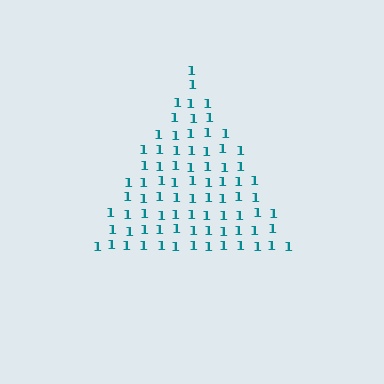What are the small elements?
The small elements are digit 1's.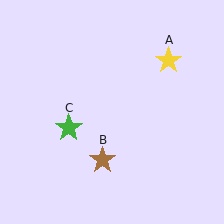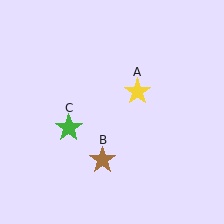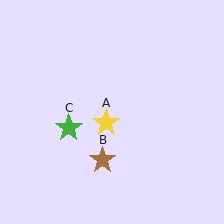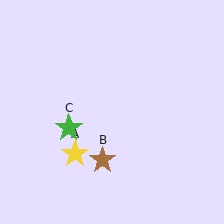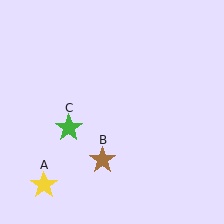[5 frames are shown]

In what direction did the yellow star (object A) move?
The yellow star (object A) moved down and to the left.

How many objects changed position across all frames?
1 object changed position: yellow star (object A).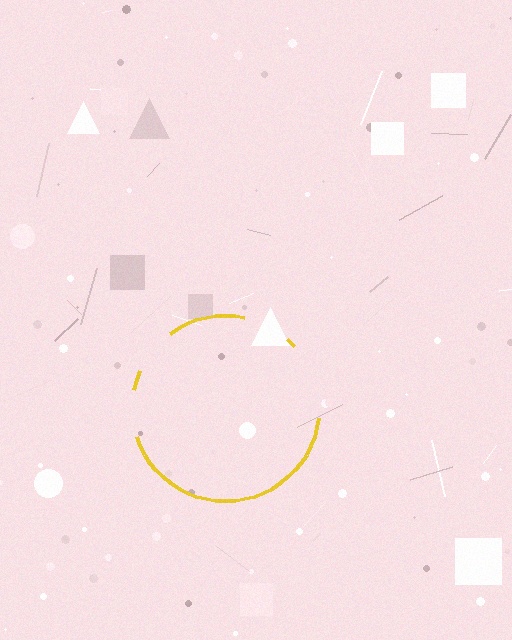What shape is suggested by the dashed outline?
The dashed outline suggests a circle.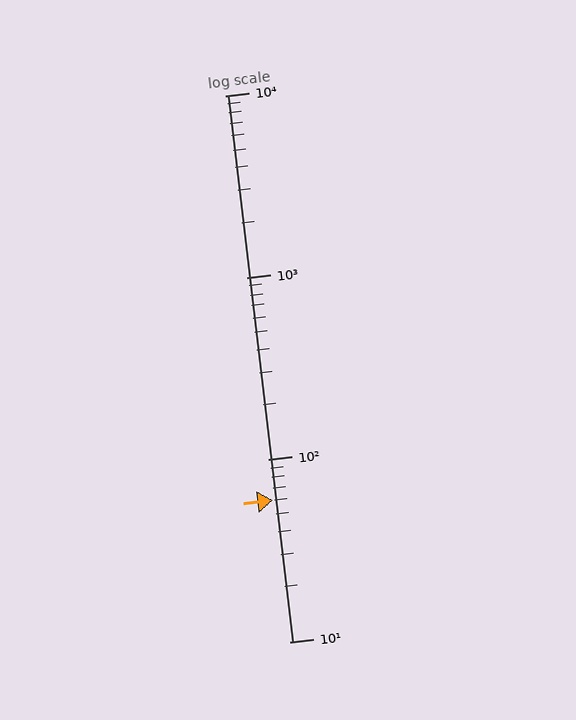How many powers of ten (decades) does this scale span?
The scale spans 3 decades, from 10 to 10000.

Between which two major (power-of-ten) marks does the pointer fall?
The pointer is between 10 and 100.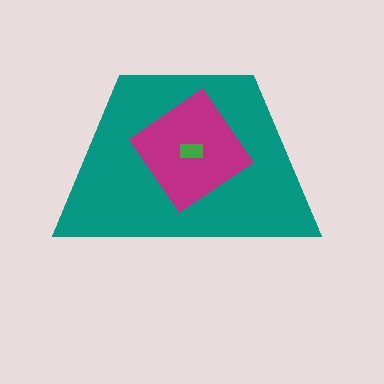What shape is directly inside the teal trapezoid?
The magenta diamond.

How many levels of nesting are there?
3.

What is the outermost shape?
The teal trapezoid.